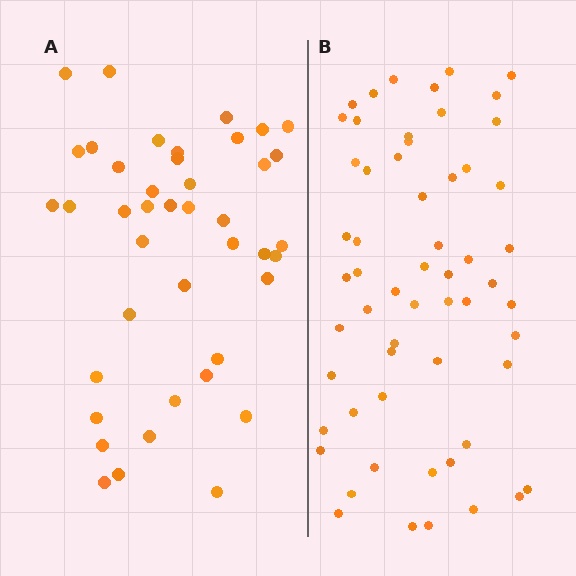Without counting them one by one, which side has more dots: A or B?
Region B (the right region) has more dots.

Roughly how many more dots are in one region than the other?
Region B has approximately 15 more dots than region A.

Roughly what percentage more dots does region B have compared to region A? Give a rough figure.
About 40% more.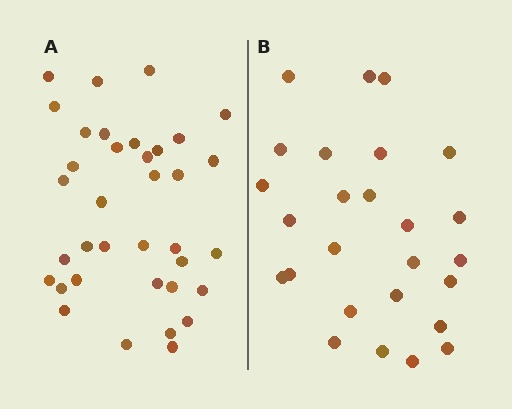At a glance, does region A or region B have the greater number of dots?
Region A (the left region) has more dots.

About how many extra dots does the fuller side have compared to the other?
Region A has roughly 10 or so more dots than region B.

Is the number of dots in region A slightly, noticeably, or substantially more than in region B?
Region A has noticeably more, but not dramatically so. The ratio is roughly 1.4 to 1.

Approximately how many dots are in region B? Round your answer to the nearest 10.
About 30 dots. (The exact count is 26, which rounds to 30.)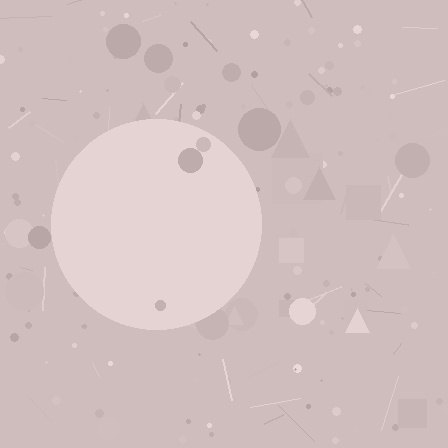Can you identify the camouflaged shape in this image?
The camouflaged shape is a circle.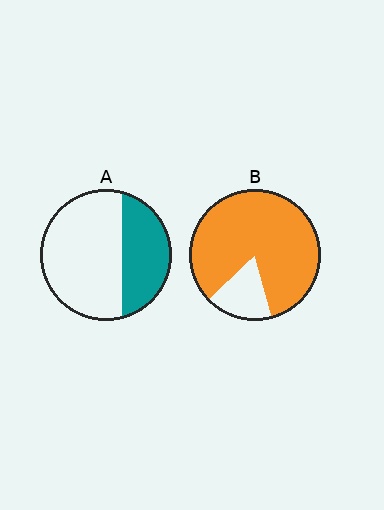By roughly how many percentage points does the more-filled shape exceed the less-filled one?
By roughly 50 percentage points (B over A).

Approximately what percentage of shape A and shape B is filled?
A is approximately 35% and B is approximately 85%.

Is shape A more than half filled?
No.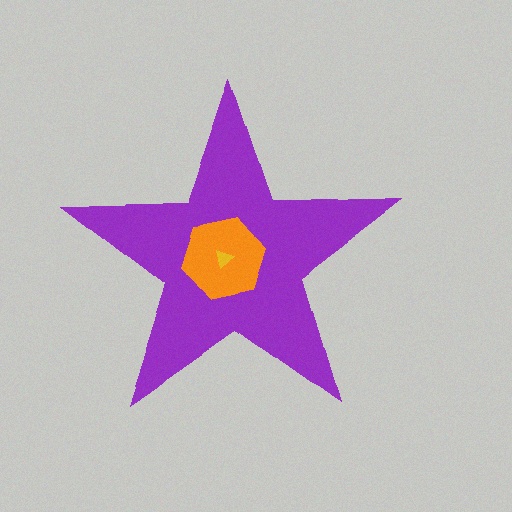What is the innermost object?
The yellow triangle.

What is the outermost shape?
The purple star.